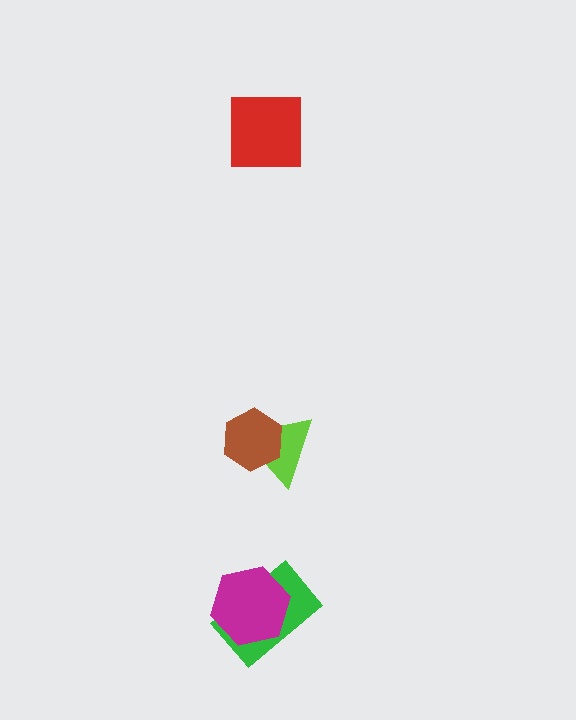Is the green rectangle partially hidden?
Yes, it is partially covered by another shape.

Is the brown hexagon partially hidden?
No, no other shape covers it.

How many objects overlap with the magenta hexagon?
1 object overlaps with the magenta hexagon.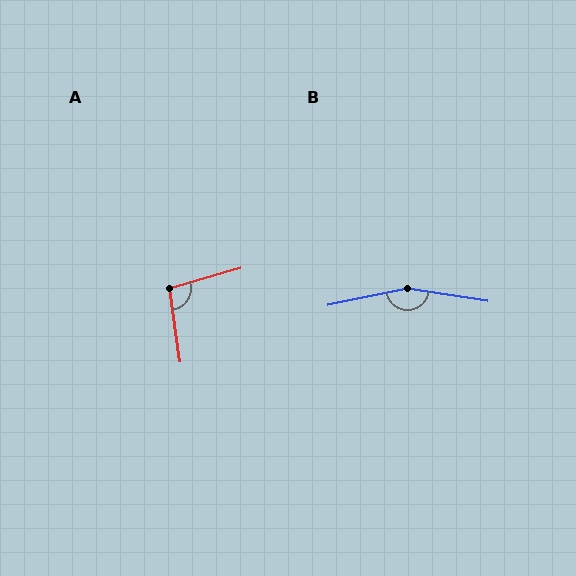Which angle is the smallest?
A, at approximately 98 degrees.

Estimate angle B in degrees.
Approximately 159 degrees.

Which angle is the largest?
B, at approximately 159 degrees.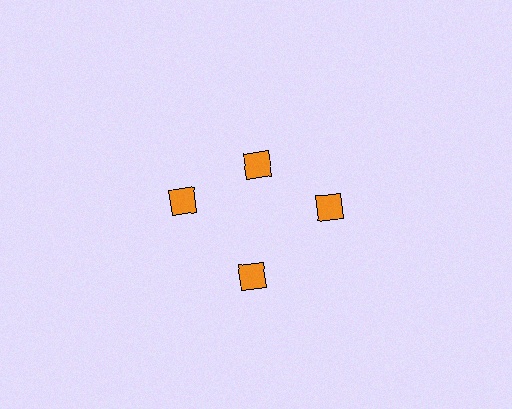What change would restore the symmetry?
The symmetry would be restored by moving it outward, back onto the ring so that all 4 diamonds sit at equal angles and equal distance from the center.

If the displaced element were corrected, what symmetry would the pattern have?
It would have 4-fold rotational symmetry — the pattern would map onto itself every 90 degrees.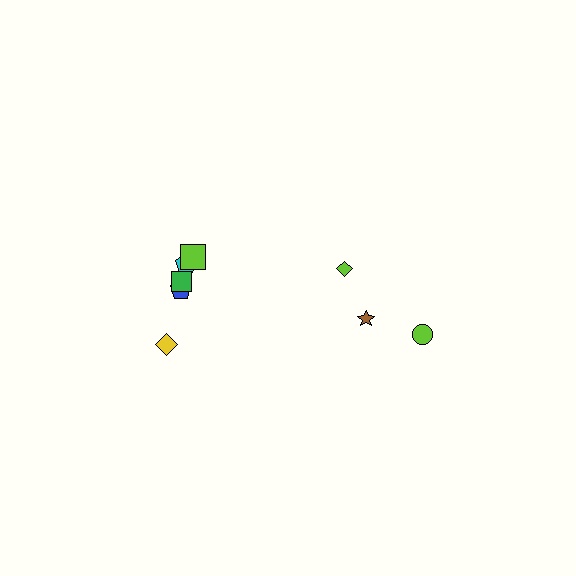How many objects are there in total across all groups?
There are 8 objects.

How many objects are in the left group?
There are 5 objects.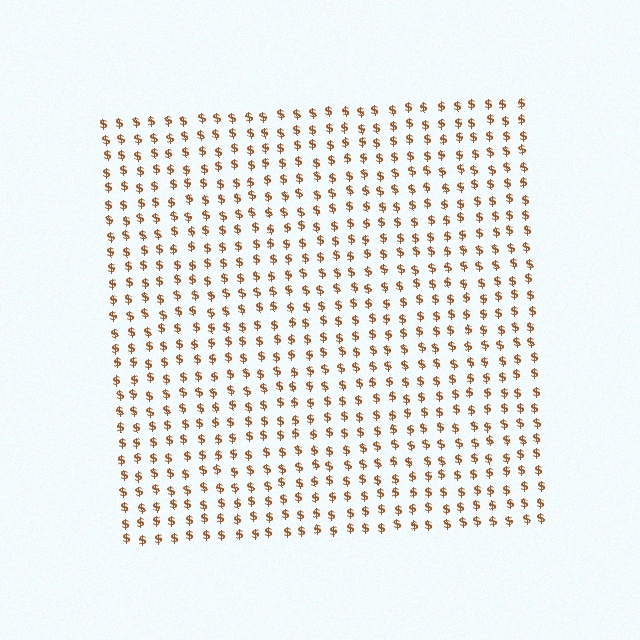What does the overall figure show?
The overall figure shows a square.